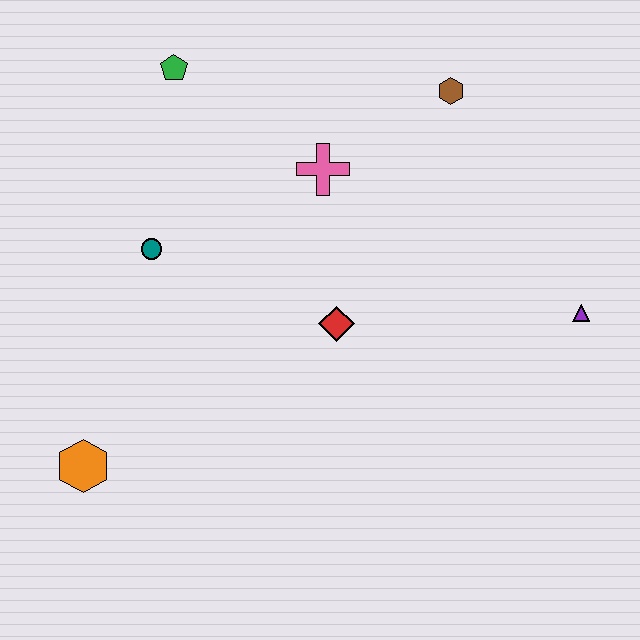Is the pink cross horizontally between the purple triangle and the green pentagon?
Yes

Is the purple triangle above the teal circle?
No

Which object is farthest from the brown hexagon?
The orange hexagon is farthest from the brown hexagon.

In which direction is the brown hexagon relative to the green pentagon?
The brown hexagon is to the right of the green pentagon.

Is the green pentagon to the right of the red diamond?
No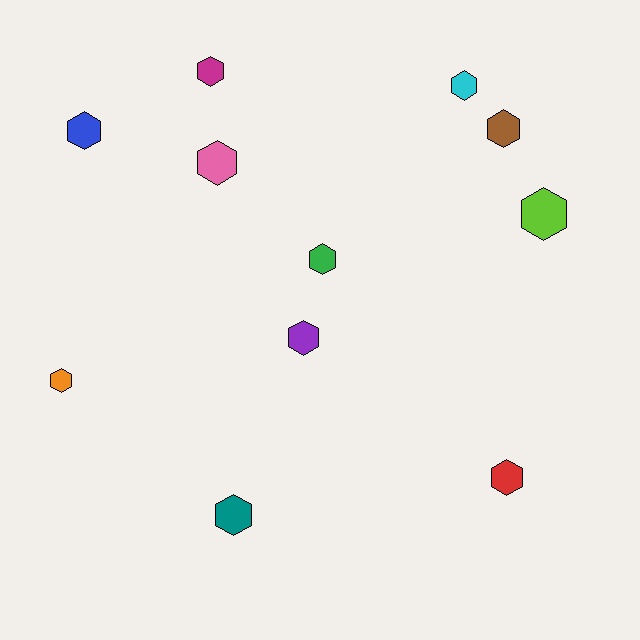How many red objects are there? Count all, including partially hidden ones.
There is 1 red object.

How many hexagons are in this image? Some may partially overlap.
There are 11 hexagons.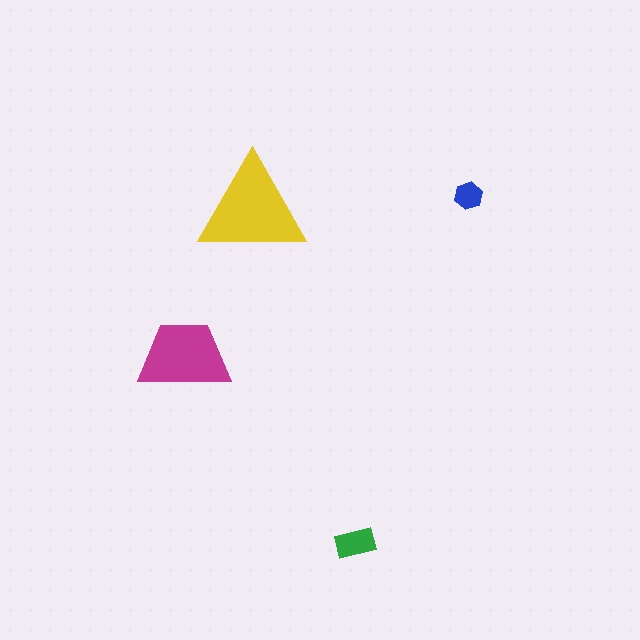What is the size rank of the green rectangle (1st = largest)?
3rd.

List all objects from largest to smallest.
The yellow triangle, the magenta trapezoid, the green rectangle, the blue hexagon.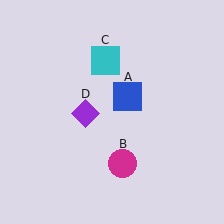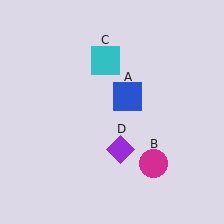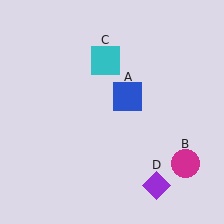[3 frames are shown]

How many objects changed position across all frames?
2 objects changed position: magenta circle (object B), purple diamond (object D).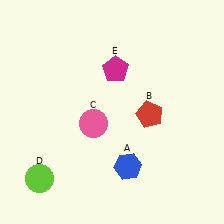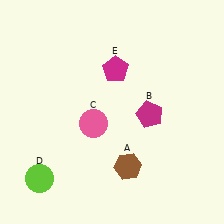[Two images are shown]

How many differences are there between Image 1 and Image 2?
There are 2 differences between the two images.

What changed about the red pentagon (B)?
In Image 1, B is red. In Image 2, it changed to magenta.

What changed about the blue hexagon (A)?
In Image 1, A is blue. In Image 2, it changed to brown.